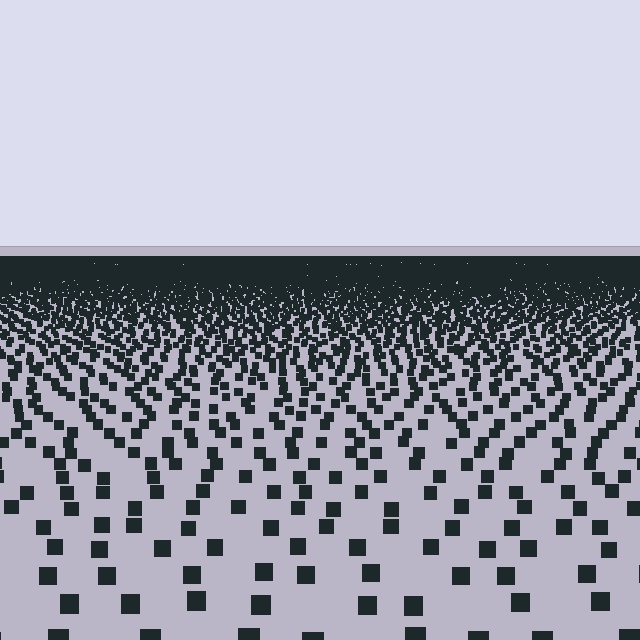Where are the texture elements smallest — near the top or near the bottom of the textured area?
Near the top.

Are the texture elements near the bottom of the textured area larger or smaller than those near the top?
Larger. Near the bottom, elements are closer to the viewer and appear at a bigger on-screen size.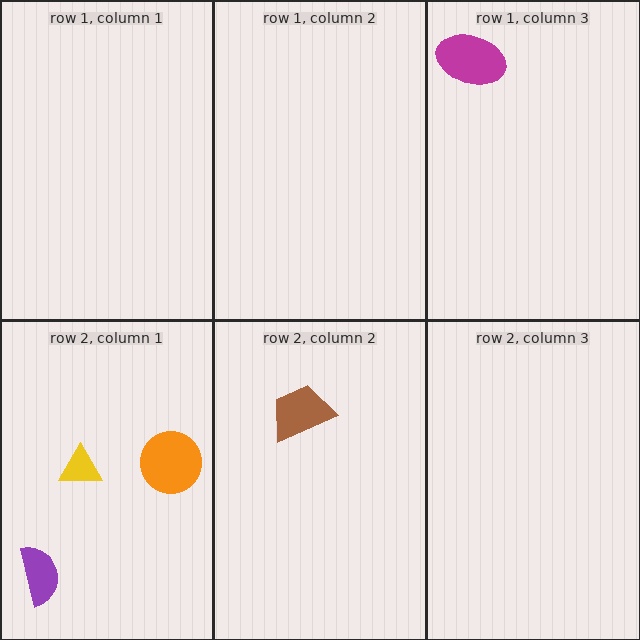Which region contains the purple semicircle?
The row 2, column 1 region.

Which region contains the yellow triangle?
The row 2, column 1 region.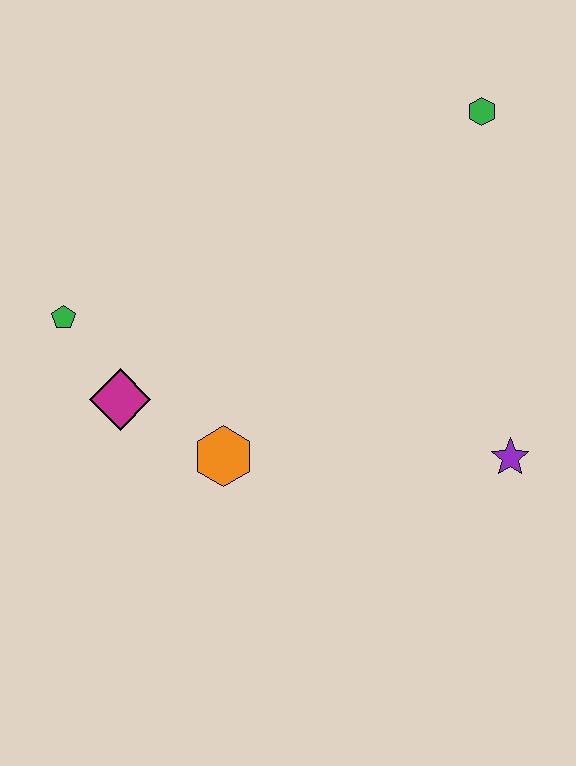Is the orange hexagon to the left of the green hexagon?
Yes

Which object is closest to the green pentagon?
The magenta diamond is closest to the green pentagon.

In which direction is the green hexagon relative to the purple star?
The green hexagon is above the purple star.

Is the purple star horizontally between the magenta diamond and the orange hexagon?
No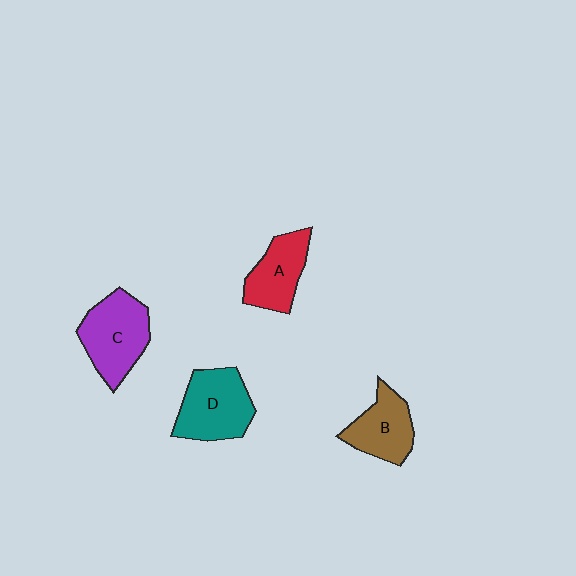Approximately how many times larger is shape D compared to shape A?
Approximately 1.3 times.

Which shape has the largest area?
Shape C (purple).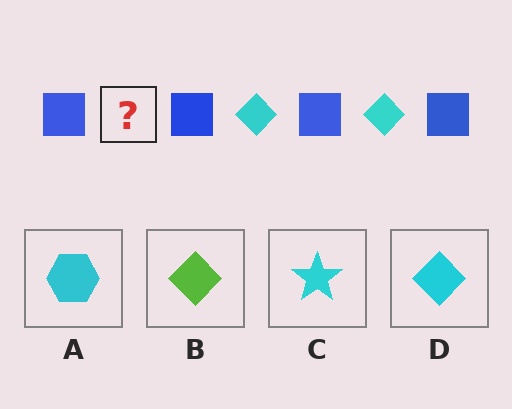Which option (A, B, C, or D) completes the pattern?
D.